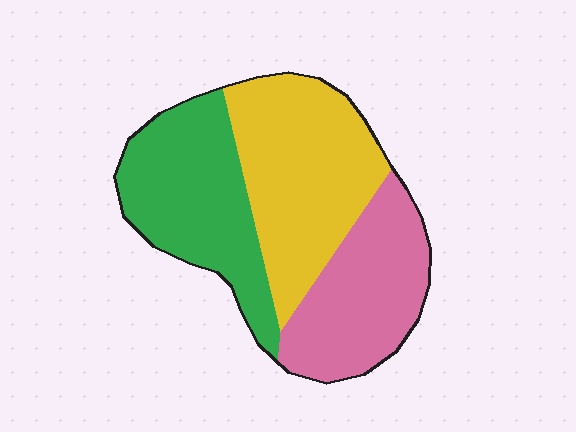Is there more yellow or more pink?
Yellow.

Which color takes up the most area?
Yellow, at roughly 40%.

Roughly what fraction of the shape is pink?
Pink covers 29% of the shape.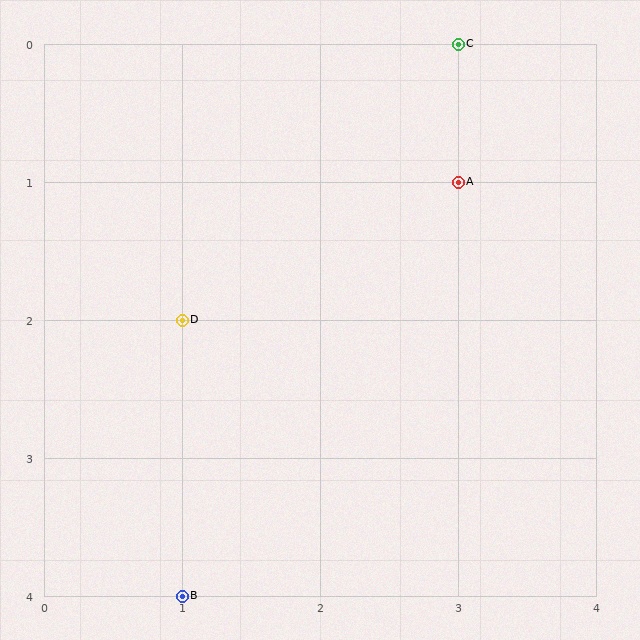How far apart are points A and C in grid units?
Points A and C are 1 row apart.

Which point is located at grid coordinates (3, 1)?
Point A is at (3, 1).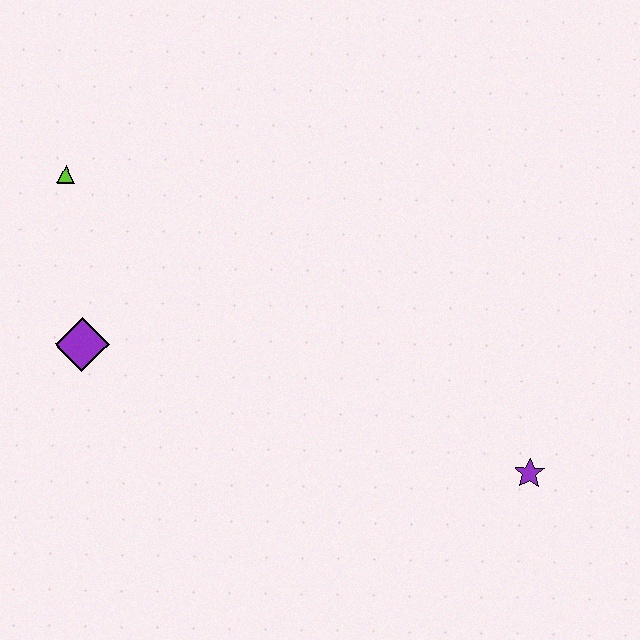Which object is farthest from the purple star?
The lime triangle is farthest from the purple star.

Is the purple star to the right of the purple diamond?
Yes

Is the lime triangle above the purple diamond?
Yes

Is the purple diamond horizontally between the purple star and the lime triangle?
Yes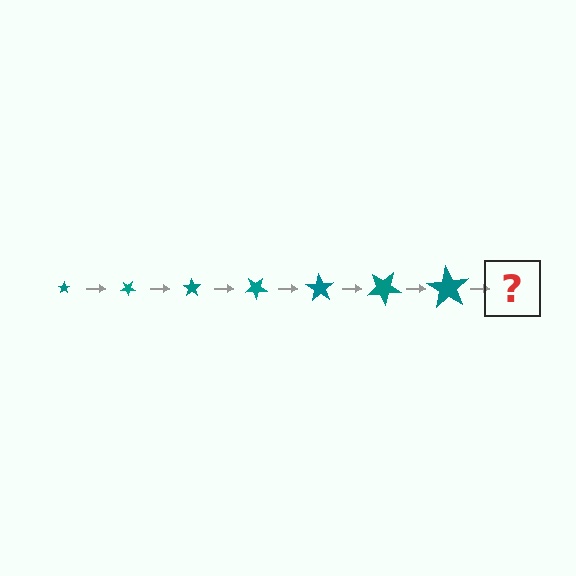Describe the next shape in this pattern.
It should be a star, larger than the previous one and rotated 245 degrees from the start.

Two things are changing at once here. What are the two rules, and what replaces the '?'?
The two rules are that the star grows larger each step and it rotates 35 degrees each step. The '?' should be a star, larger than the previous one and rotated 245 degrees from the start.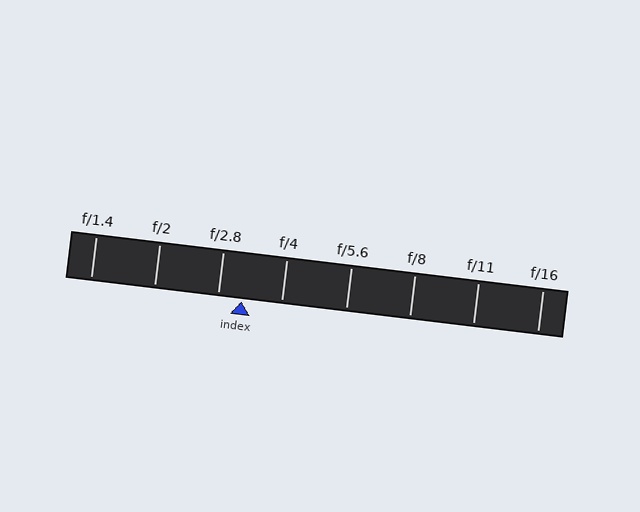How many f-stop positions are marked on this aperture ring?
There are 8 f-stop positions marked.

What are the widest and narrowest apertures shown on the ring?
The widest aperture shown is f/1.4 and the narrowest is f/16.